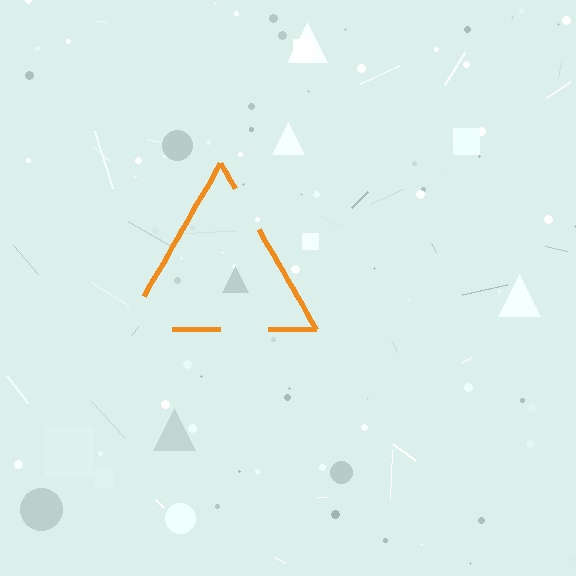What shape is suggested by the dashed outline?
The dashed outline suggests a triangle.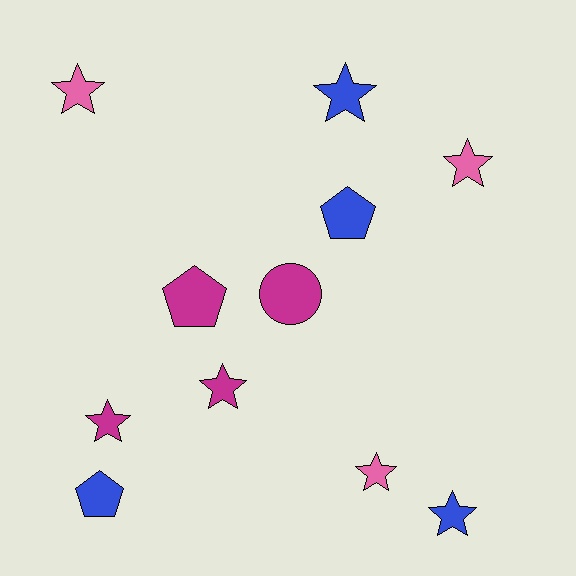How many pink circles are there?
There are no pink circles.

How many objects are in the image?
There are 11 objects.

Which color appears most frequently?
Magenta, with 4 objects.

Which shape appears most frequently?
Star, with 7 objects.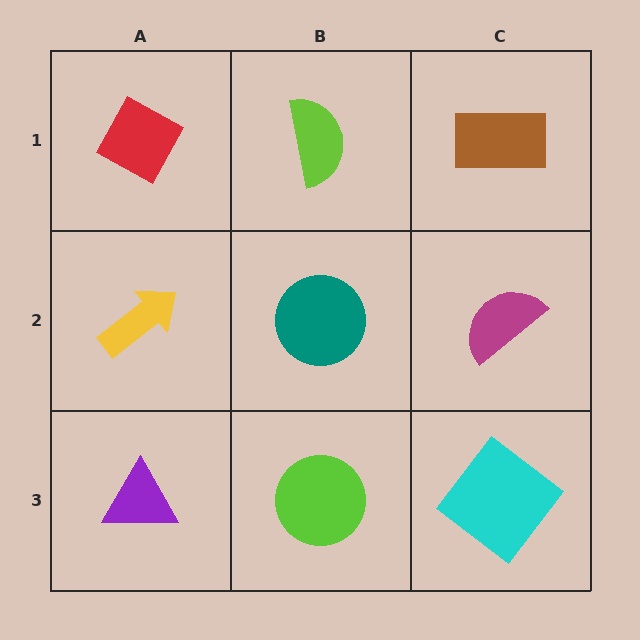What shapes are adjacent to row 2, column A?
A red diamond (row 1, column A), a purple triangle (row 3, column A), a teal circle (row 2, column B).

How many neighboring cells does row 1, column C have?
2.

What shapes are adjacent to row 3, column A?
A yellow arrow (row 2, column A), a lime circle (row 3, column B).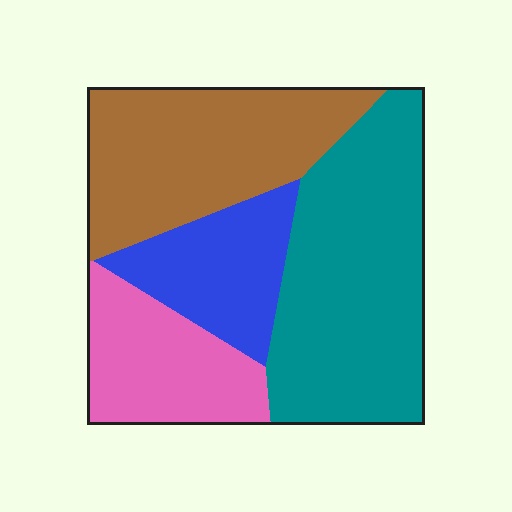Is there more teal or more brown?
Teal.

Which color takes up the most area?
Teal, at roughly 40%.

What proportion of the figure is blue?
Blue covers around 15% of the figure.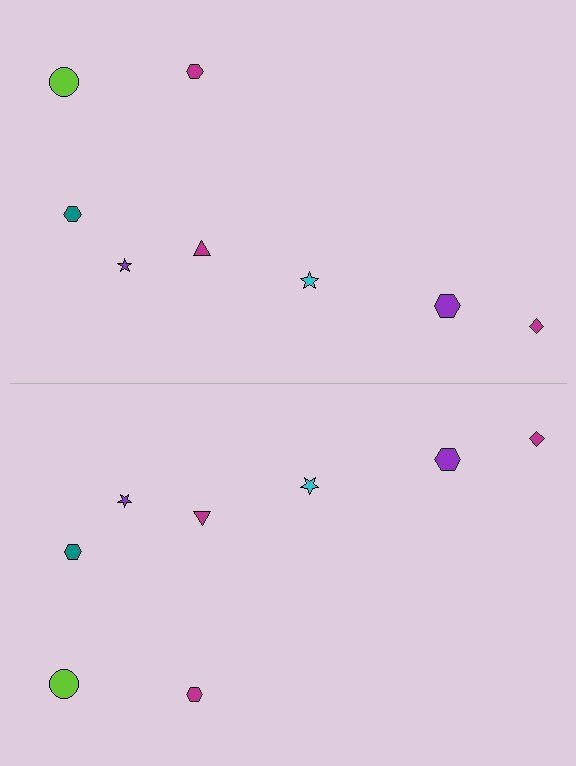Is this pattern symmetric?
Yes, this pattern has bilateral (reflection) symmetry.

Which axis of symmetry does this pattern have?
The pattern has a horizontal axis of symmetry running through the center of the image.